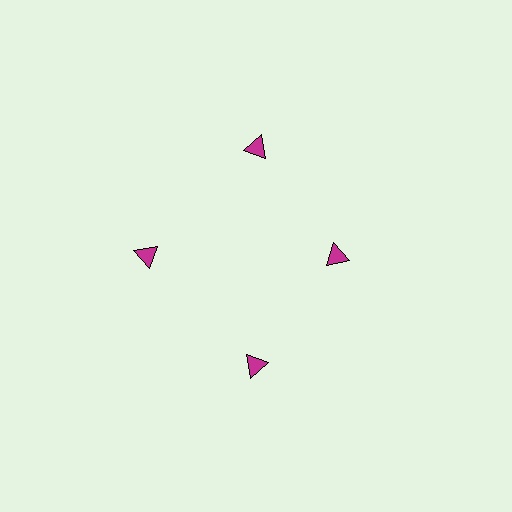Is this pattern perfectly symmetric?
No. The 4 magenta triangles are arranged in a ring, but one element near the 3 o'clock position is pulled inward toward the center, breaking the 4-fold rotational symmetry.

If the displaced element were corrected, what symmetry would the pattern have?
It would have 4-fold rotational symmetry — the pattern would map onto itself every 90 degrees.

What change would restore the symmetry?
The symmetry would be restored by moving it outward, back onto the ring so that all 4 triangles sit at equal angles and equal distance from the center.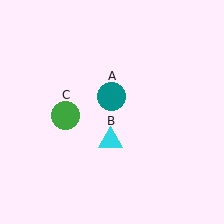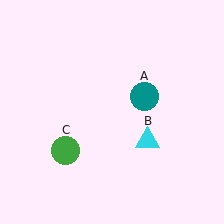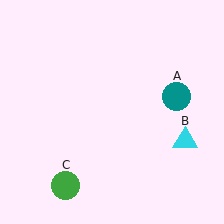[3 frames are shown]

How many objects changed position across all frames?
3 objects changed position: teal circle (object A), cyan triangle (object B), green circle (object C).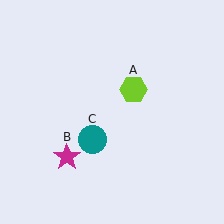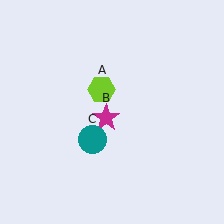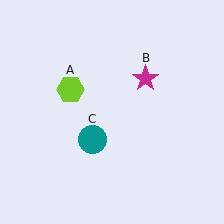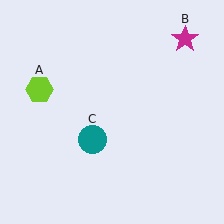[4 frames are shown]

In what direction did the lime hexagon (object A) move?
The lime hexagon (object A) moved left.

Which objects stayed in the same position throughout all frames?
Teal circle (object C) remained stationary.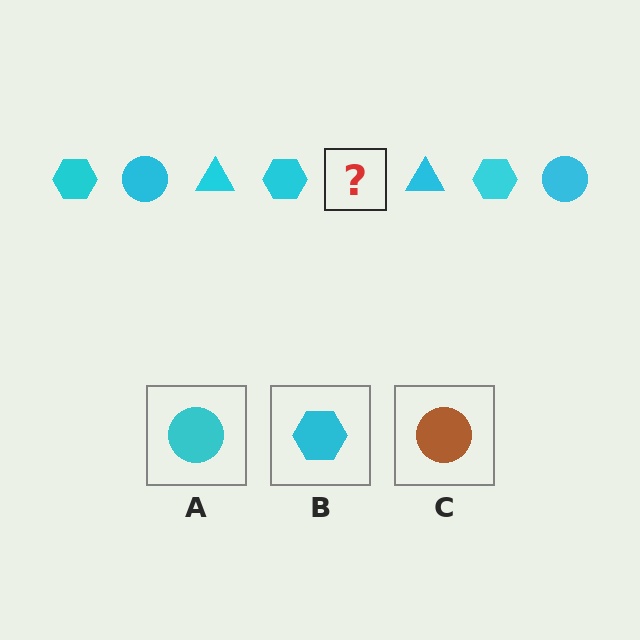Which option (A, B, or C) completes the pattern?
A.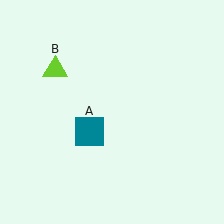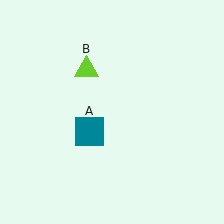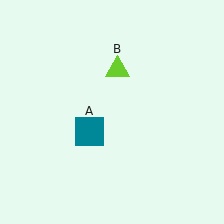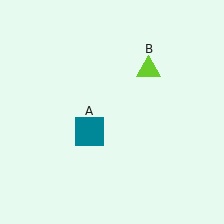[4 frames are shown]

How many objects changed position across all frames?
1 object changed position: lime triangle (object B).